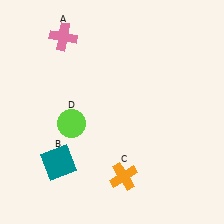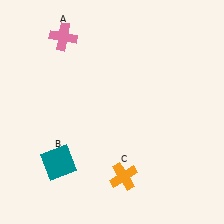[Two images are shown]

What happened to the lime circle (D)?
The lime circle (D) was removed in Image 2. It was in the bottom-left area of Image 1.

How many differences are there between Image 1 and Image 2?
There is 1 difference between the two images.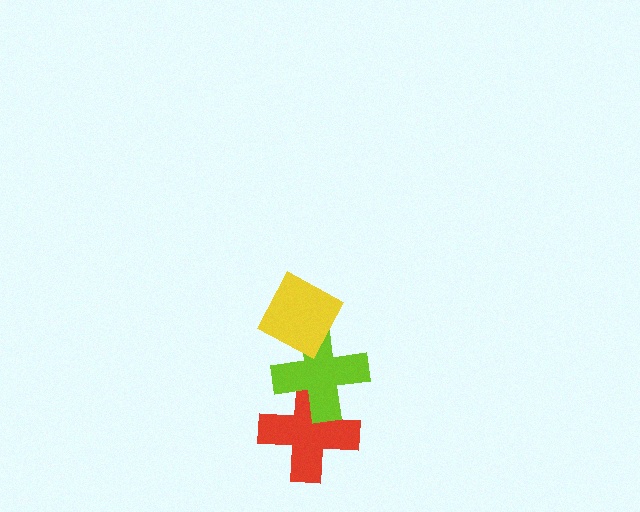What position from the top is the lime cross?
The lime cross is 2nd from the top.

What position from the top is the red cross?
The red cross is 3rd from the top.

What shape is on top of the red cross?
The lime cross is on top of the red cross.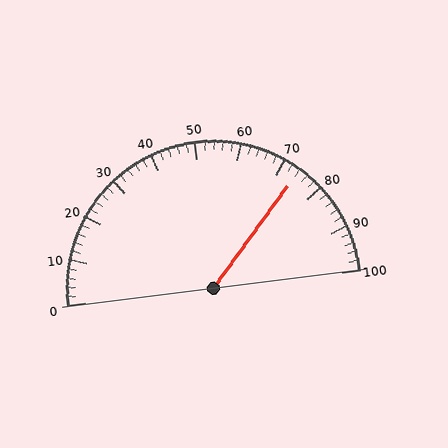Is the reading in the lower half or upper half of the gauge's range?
The reading is in the upper half of the range (0 to 100).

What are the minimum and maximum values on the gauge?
The gauge ranges from 0 to 100.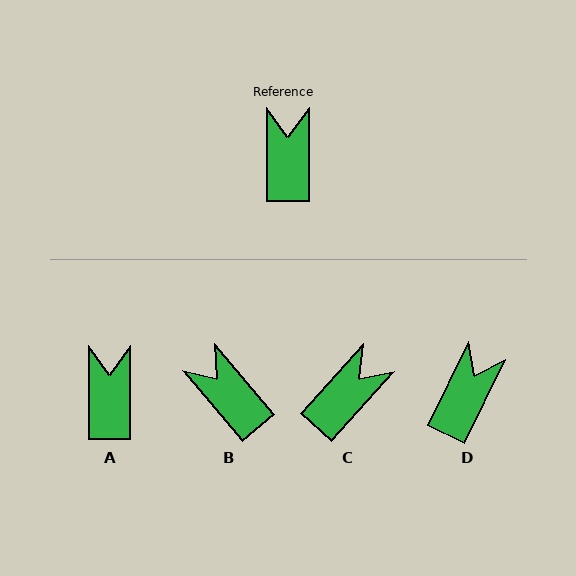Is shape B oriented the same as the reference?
No, it is off by about 40 degrees.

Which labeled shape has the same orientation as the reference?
A.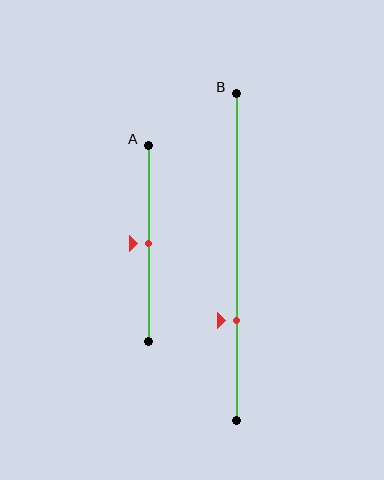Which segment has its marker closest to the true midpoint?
Segment A has its marker closest to the true midpoint.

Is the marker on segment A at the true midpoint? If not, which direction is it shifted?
Yes, the marker on segment A is at the true midpoint.